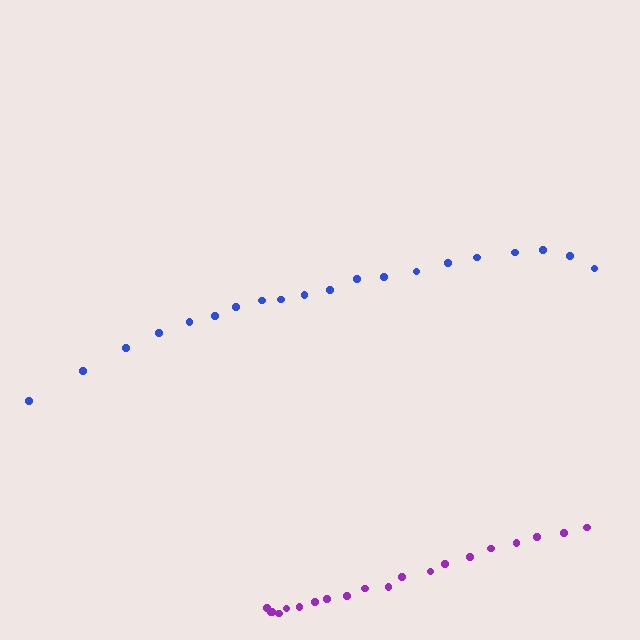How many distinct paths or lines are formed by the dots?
There are 2 distinct paths.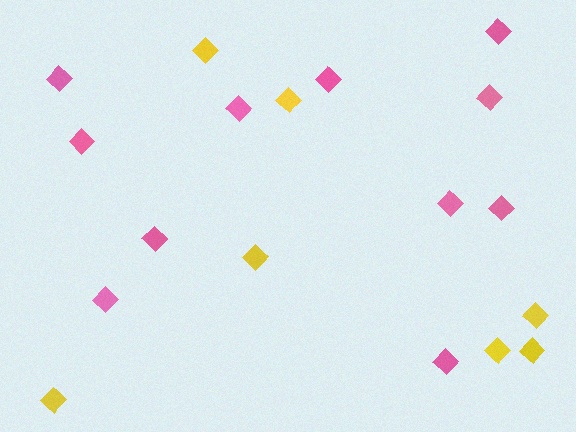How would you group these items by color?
There are 2 groups: one group of pink diamonds (11) and one group of yellow diamonds (7).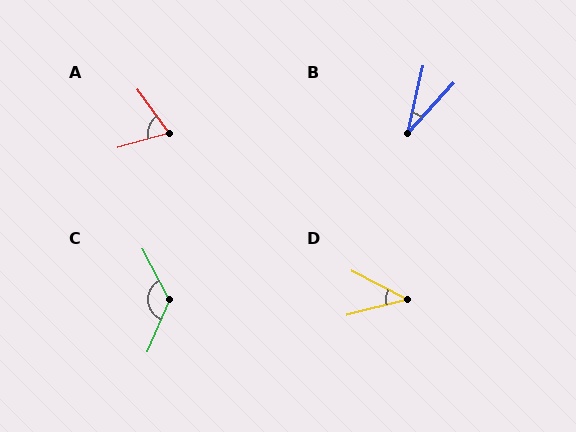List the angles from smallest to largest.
B (29°), D (42°), A (70°), C (129°).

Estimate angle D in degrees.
Approximately 42 degrees.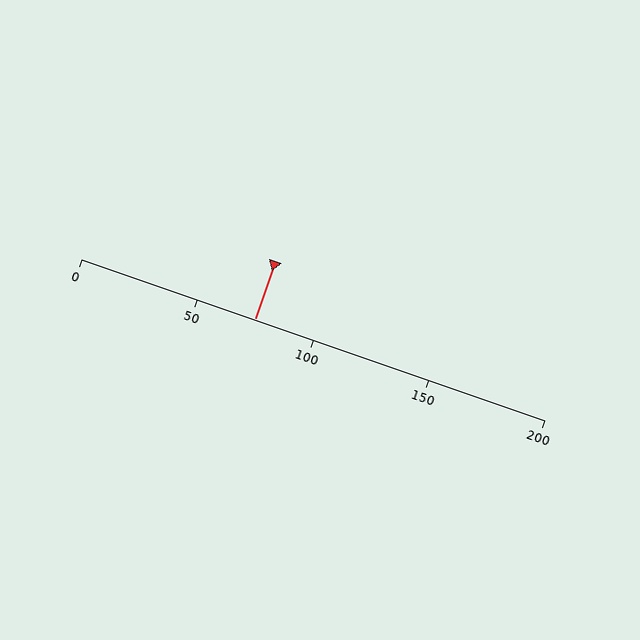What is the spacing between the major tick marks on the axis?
The major ticks are spaced 50 apart.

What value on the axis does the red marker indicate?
The marker indicates approximately 75.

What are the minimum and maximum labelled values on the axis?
The axis runs from 0 to 200.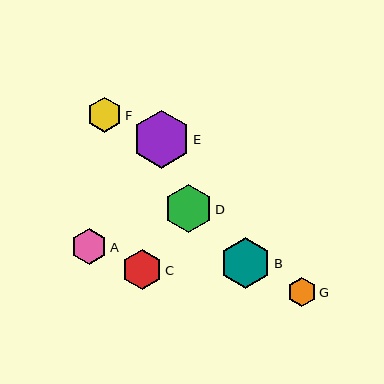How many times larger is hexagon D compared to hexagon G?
Hexagon D is approximately 1.6 times the size of hexagon G.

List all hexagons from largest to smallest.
From largest to smallest: E, B, D, C, A, F, G.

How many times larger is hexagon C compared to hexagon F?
Hexagon C is approximately 1.1 times the size of hexagon F.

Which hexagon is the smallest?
Hexagon G is the smallest with a size of approximately 29 pixels.